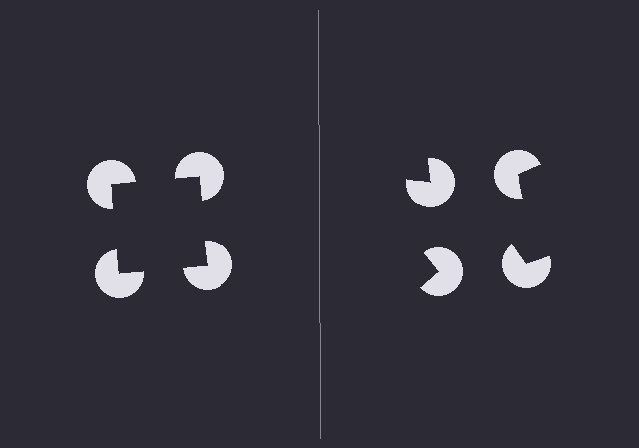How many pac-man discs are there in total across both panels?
8 — 4 on each side.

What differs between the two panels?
The pac-man discs are positioned identically on both sides; only the wedge orientations differ. On the left they align to a square; on the right they are misaligned.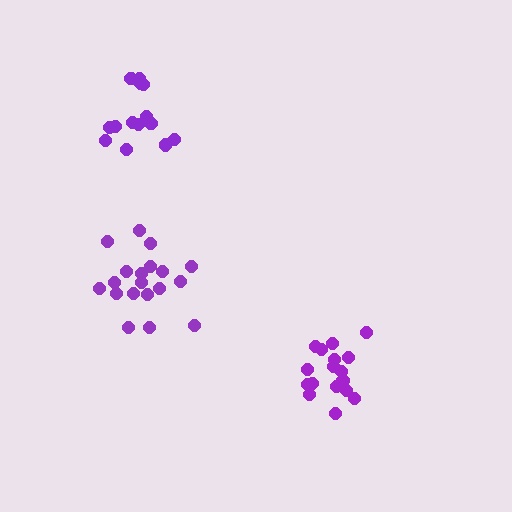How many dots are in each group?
Group 1: 15 dots, Group 2: 17 dots, Group 3: 19 dots (51 total).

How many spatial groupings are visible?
There are 3 spatial groupings.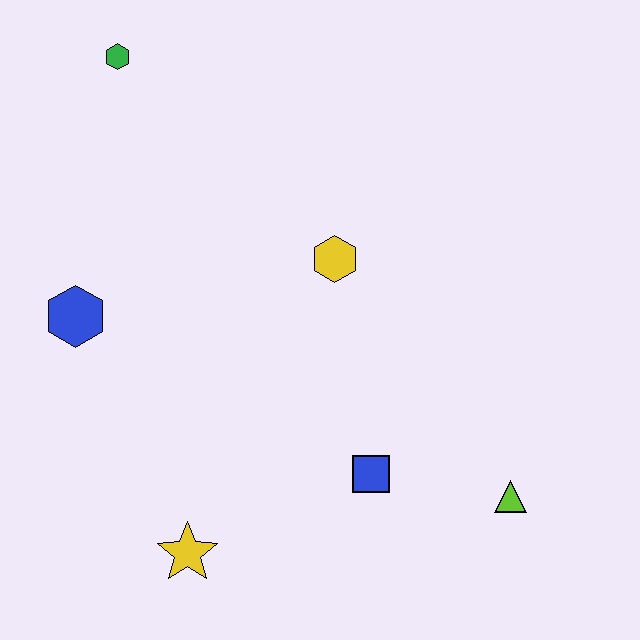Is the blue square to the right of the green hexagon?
Yes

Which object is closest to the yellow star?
The blue square is closest to the yellow star.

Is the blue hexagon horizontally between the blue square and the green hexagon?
No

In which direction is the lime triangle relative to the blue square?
The lime triangle is to the right of the blue square.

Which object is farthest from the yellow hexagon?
The yellow star is farthest from the yellow hexagon.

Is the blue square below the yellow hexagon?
Yes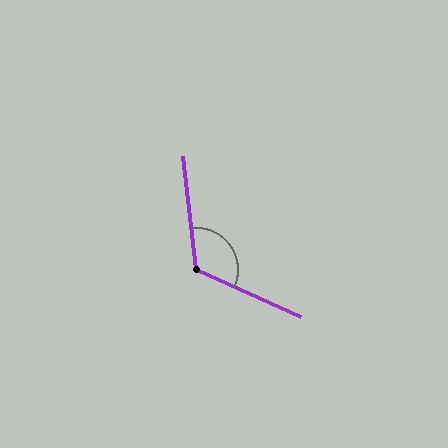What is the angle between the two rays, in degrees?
Approximately 121 degrees.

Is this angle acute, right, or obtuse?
It is obtuse.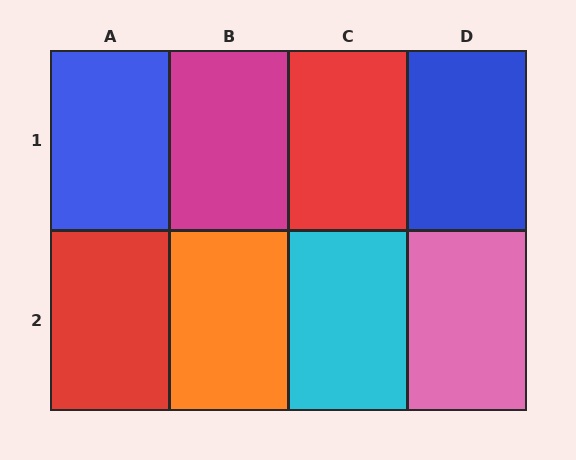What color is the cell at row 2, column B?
Orange.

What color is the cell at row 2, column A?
Red.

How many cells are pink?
1 cell is pink.